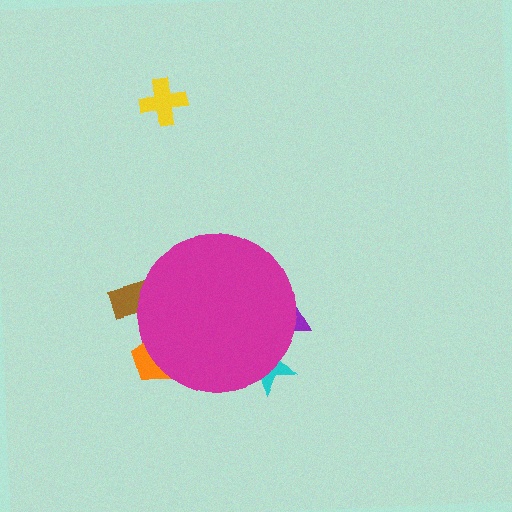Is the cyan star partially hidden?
Yes, the cyan star is partially hidden behind the magenta circle.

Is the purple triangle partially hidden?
Yes, the purple triangle is partially hidden behind the magenta circle.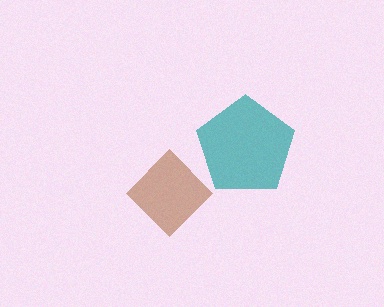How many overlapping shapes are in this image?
There are 2 overlapping shapes in the image.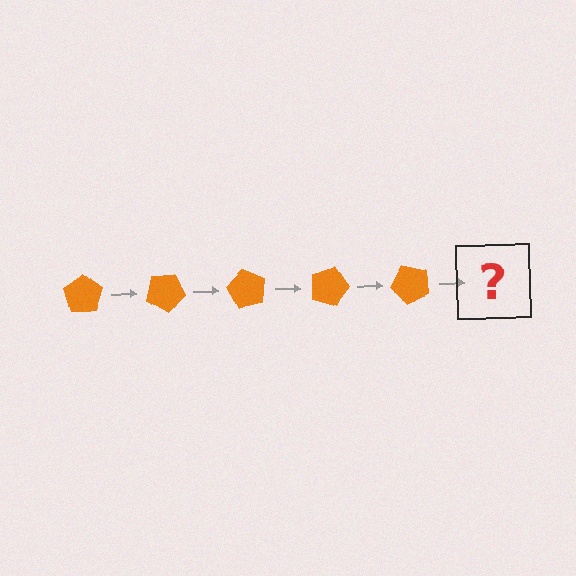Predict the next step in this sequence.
The next step is an orange pentagon rotated 150 degrees.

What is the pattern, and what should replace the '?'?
The pattern is that the pentagon rotates 30 degrees each step. The '?' should be an orange pentagon rotated 150 degrees.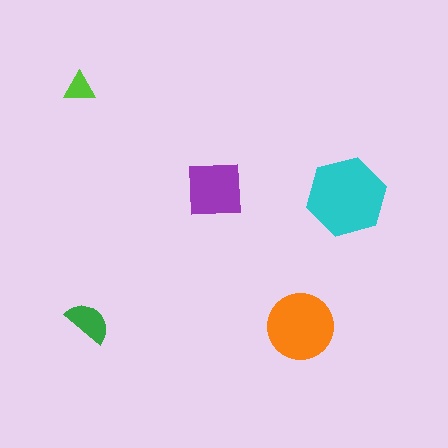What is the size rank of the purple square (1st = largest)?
3rd.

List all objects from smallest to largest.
The lime triangle, the green semicircle, the purple square, the orange circle, the cyan hexagon.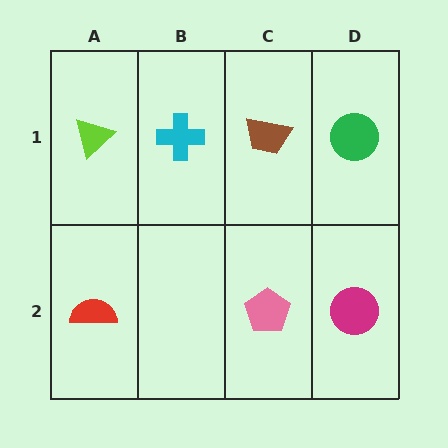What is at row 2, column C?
A pink pentagon.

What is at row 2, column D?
A magenta circle.